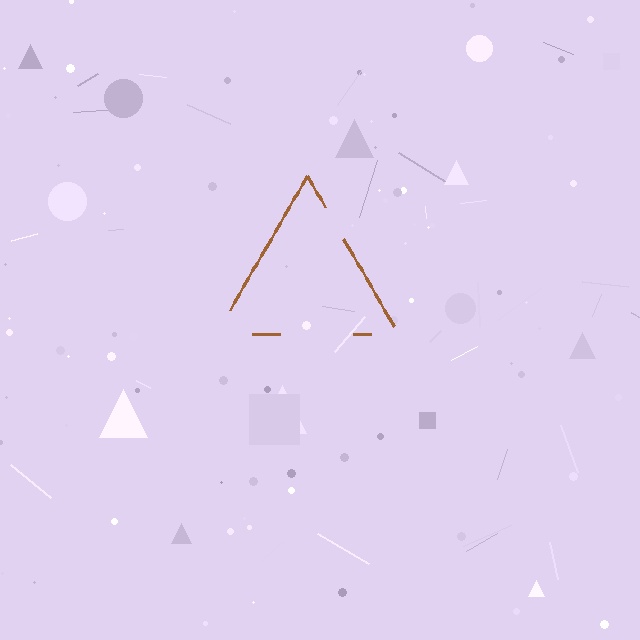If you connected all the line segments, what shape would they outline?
They would outline a triangle.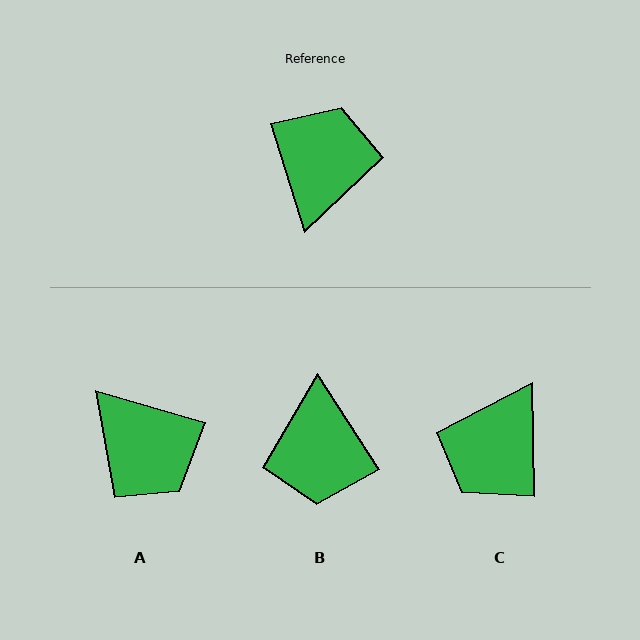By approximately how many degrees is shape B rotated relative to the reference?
Approximately 164 degrees clockwise.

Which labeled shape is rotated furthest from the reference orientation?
B, about 164 degrees away.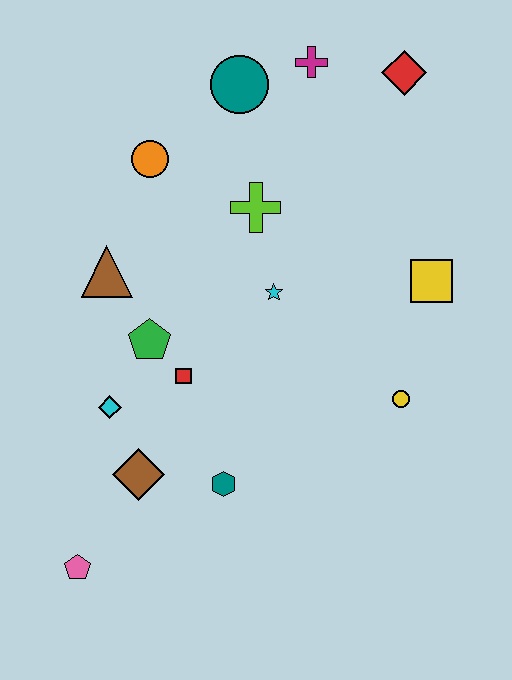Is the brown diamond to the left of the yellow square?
Yes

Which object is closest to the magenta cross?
The teal circle is closest to the magenta cross.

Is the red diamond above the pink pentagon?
Yes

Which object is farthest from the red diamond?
The pink pentagon is farthest from the red diamond.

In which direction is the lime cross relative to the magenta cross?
The lime cross is below the magenta cross.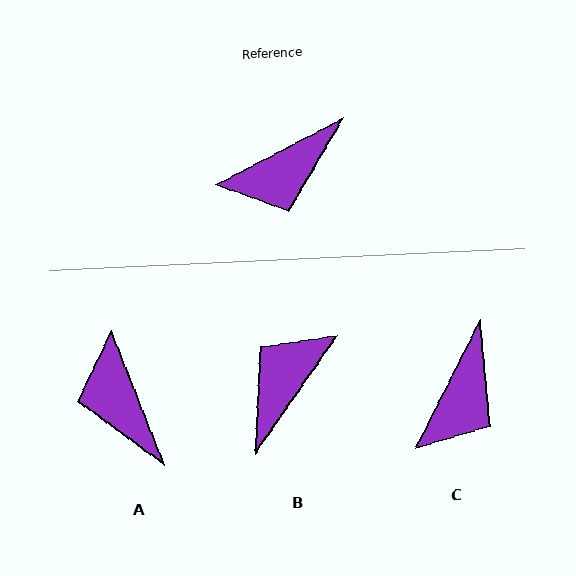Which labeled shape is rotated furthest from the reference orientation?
B, about 152 degrees away.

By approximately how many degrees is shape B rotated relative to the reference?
Approximately 152 degrees clockwise.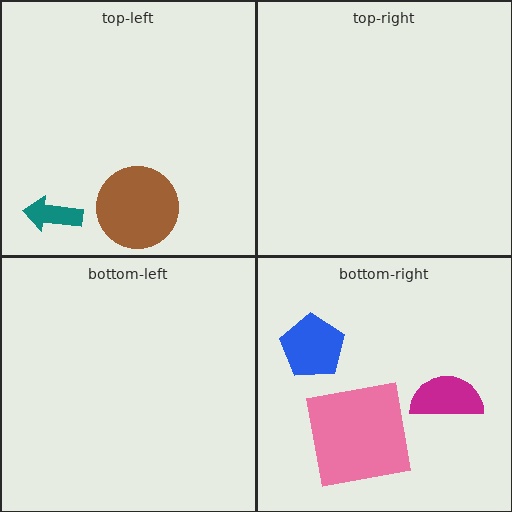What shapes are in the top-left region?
The brown circle, the teal arrow.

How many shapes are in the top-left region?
2.